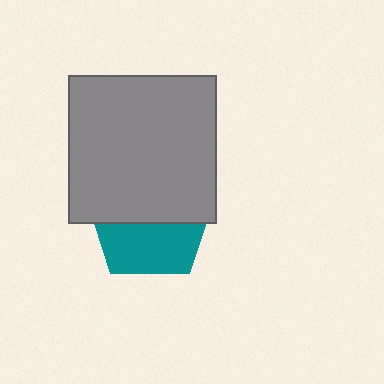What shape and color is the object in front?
The object in front is a gray square.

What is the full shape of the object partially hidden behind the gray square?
The partially hidden object is a teal pentagon.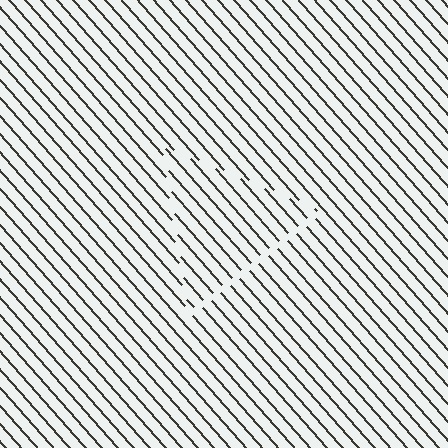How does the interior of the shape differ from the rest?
The interior of the shape contains the same grating, shifted by half a period — the contour is defined by the phase discontinuity where line-ends from the inner and outer gratings abut.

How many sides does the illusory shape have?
3 sides — the line-ends trace a triangle.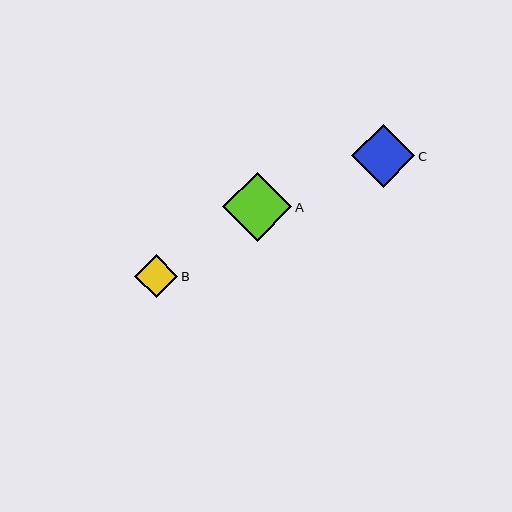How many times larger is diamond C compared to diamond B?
Diamond C is approximately 1.5 times the size of diamond B.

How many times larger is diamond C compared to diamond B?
Diamond C is approximately 1.5 times the size of diamond B.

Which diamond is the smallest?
Diamond B is the smallest with a size of approximately 43 pixels.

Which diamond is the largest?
Diamond A is the largest with a size of approximately 70 pixels.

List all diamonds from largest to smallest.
From largest to smallest: A, C, B.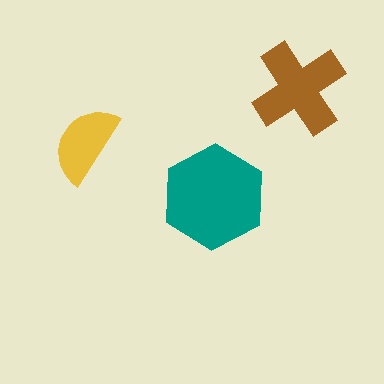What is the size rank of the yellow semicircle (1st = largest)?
3rd.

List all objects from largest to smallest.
The teal hexagon, the brown cross, the yellow semicircle.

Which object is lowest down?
The teal hexagon is bottommost.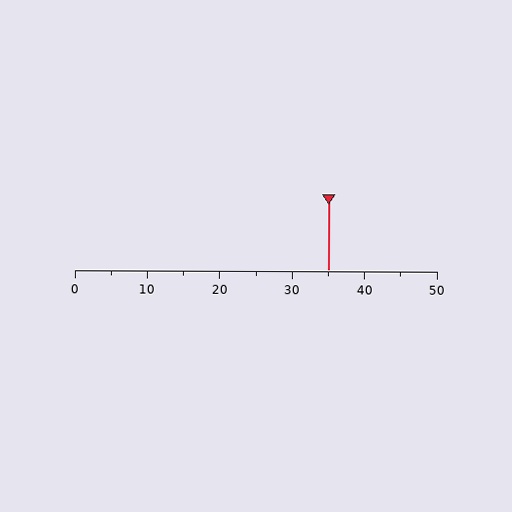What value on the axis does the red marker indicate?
The marker indicates approximately 35.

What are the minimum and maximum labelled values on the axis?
The axis runs from 0 to 50.